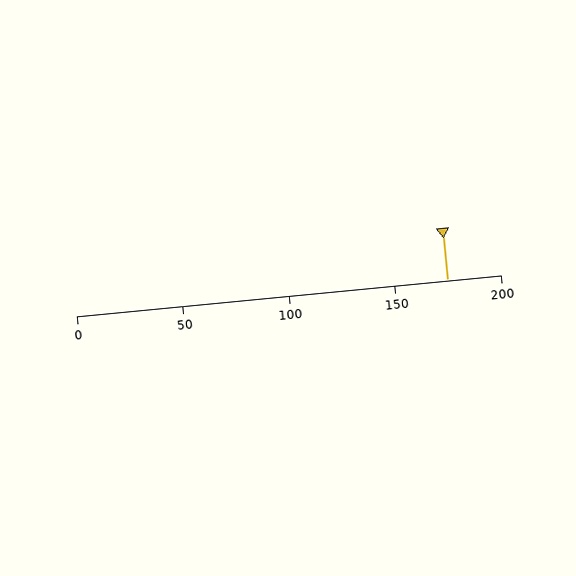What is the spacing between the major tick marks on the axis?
The major ticks are spaced 50 apart.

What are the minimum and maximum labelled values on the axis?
The axis runs from 0 to 200.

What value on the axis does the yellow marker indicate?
The marker indicates approximately 175.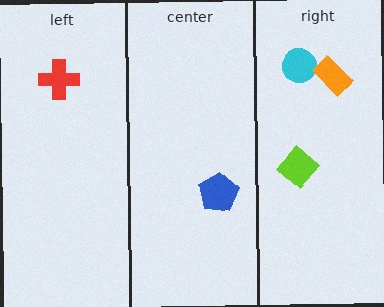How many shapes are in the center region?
1.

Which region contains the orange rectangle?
The right region.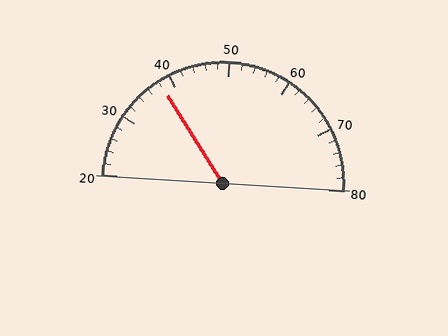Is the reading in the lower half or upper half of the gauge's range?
The reading is in the lower half of the range (20 to 80).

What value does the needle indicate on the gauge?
The needle indicates approximately 38.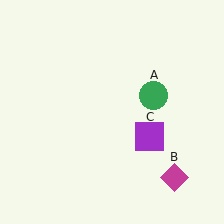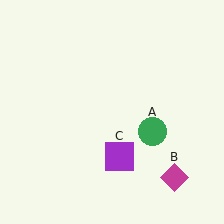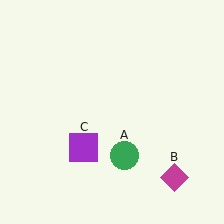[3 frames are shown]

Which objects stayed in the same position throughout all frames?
Magenta diamond (object B) remained stationary.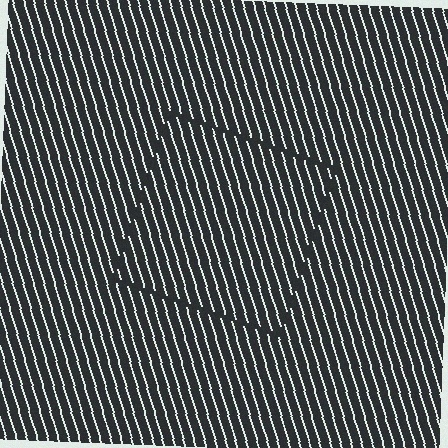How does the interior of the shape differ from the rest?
The interior of the shape contains the same grating, shifted by half a period — the contour is defined by the phase discontinuity where line-ends from the inner and outer gratings abut.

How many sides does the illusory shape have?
4 sides — the line-ends trace a square.